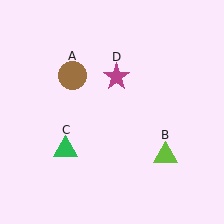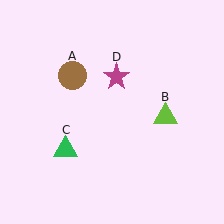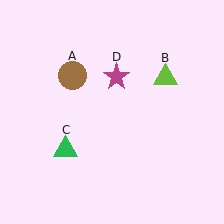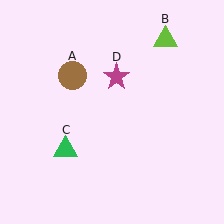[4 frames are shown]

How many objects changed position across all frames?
1 object changed position: lime triangle (object B).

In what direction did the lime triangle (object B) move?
The lime triangle (object B) moved up.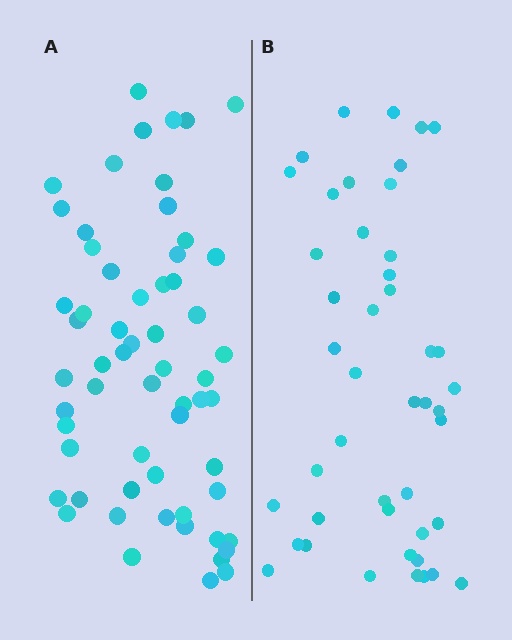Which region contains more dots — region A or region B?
Region A (the left region) has more dots.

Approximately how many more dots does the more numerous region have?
Region A has approximately 15 more dots than region B.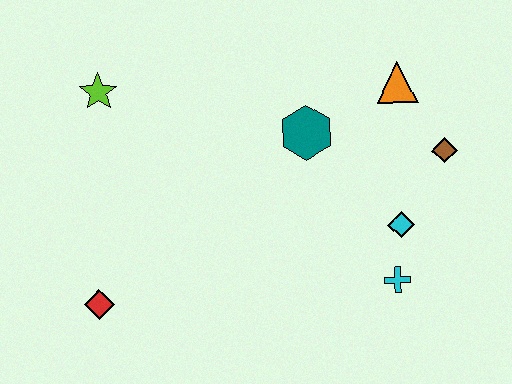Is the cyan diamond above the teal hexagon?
No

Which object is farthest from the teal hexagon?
The red diamond is farthest from the teal hexagon.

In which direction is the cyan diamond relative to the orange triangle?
The cyan diamond is below the orange triangle.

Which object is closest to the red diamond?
The lime star is closest to the red diamond.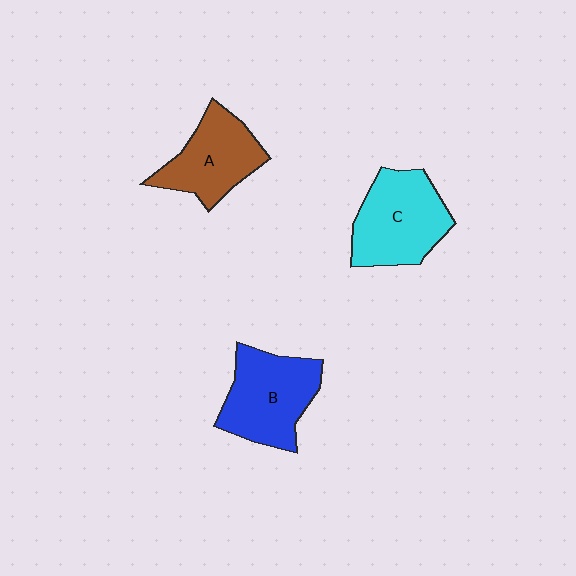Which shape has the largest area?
Shape C (cyan).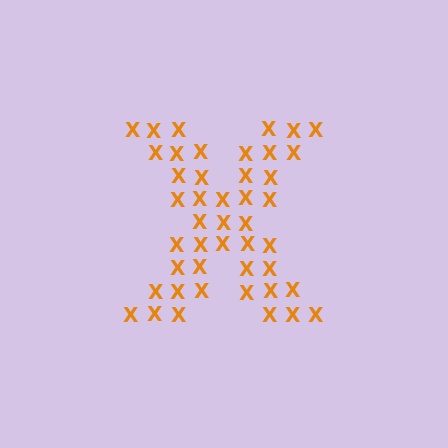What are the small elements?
The small elements are letter X's.